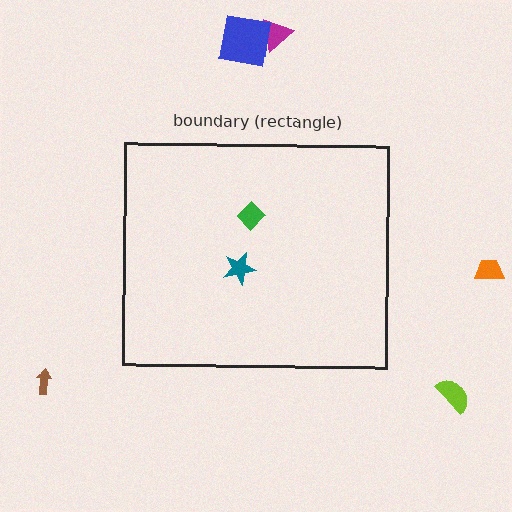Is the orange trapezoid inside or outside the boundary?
Outside.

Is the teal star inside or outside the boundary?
Inside.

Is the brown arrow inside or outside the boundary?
Outside.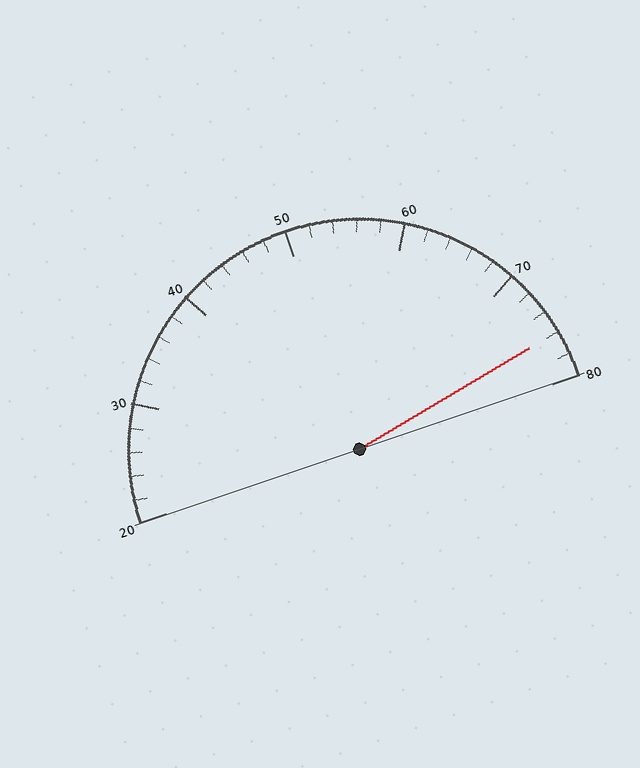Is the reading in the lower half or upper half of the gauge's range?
The reading is in the upper half of the range (20 to 80).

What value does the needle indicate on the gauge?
The needle indicates approximately 76.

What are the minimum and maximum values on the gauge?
The gauge ranges from 20 to 80.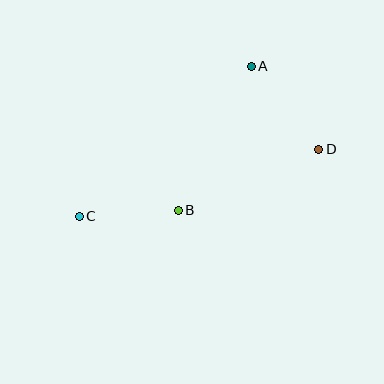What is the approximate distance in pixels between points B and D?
The distance between B and D is approximately 153 pixels.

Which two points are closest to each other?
Points B and C are closest to each other.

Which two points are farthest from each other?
Points C and D are farthest from each other.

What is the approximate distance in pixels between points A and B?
The distance between A and B is approximately 161 pixels.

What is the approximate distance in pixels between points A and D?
The distance between A and D is approximately 107 pixels.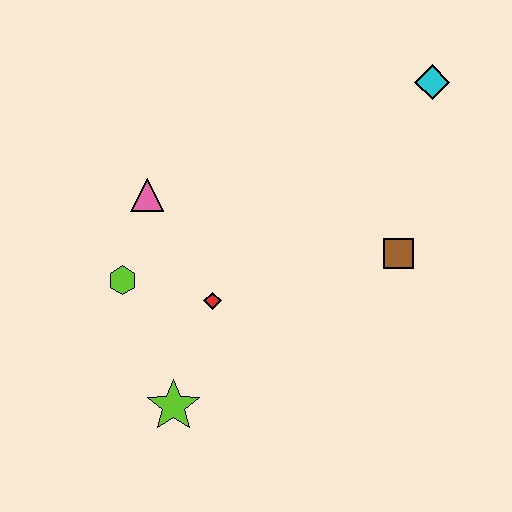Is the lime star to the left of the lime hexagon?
No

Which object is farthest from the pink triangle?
The cyan diamond is farthest from the pink triangle.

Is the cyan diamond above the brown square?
Yes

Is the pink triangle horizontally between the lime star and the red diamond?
No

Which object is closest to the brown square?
The cyan diamond is closest to the brown square.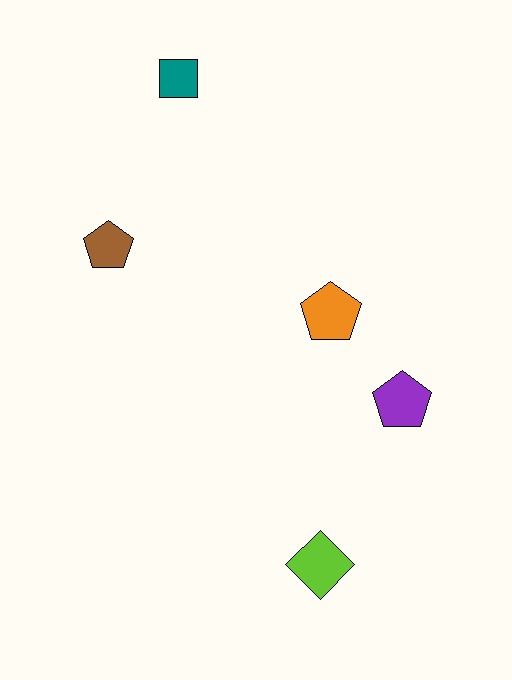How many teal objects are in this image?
There is 1 teal object.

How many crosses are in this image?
There are no crosses.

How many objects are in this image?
There are 5 objects.